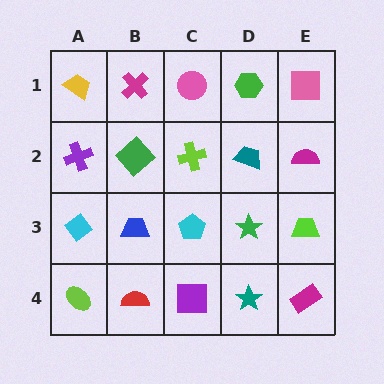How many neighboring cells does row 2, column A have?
3.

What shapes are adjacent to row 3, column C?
A lime cross (row 2, column C), a purple square (row 4, column C), a blue trapezoid (row 3, column B), a green star (row 3, column D).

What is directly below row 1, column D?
A teal trapezoid.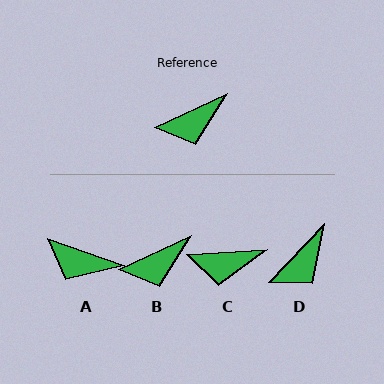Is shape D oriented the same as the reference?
No, it is off by about 20 degrees.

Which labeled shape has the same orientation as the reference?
B.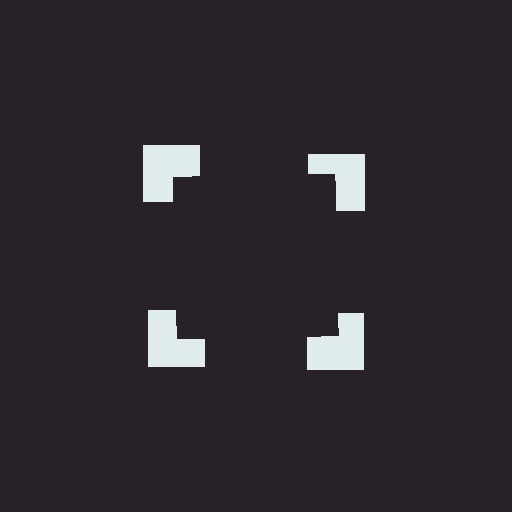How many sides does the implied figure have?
4 sides.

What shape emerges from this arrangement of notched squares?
An illusory square — its edges are inferred from the aligned wedge cuts in the notched squares, not physically drawn.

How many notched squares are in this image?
There are 4 — one at each vertex of the illusory square.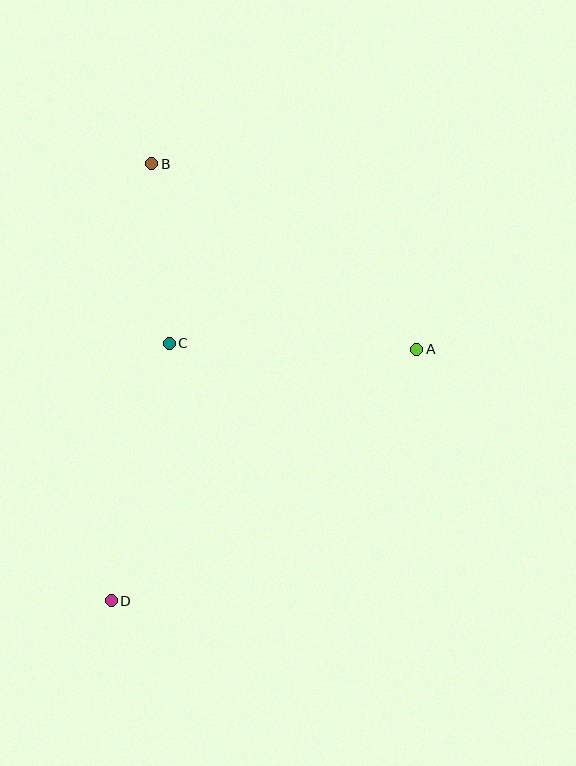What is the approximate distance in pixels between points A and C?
The distance between A and C is approximately 248 pixels.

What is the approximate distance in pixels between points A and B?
The distance between A and B is approximately 324 pixels.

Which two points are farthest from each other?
Points B and D are farthest from each other.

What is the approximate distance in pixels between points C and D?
The distance between C and D is approximately 264 pixels.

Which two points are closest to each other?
Points B and C are closest to each other.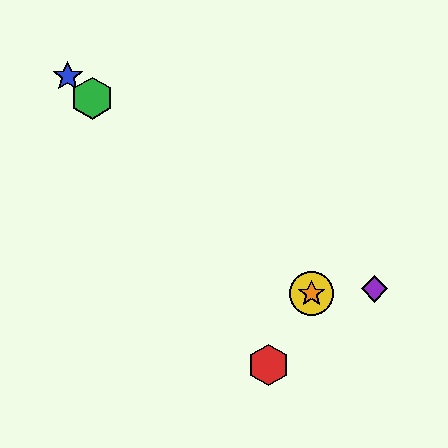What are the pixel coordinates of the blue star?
The blue star is at (68, 76).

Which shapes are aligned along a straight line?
The blue star, the green hexagon, the yellow circle, the orange star are aligned along a straight line.